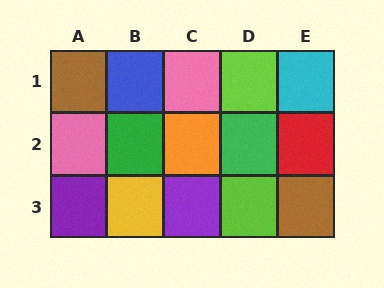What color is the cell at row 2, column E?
Red.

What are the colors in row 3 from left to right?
Purple, yellow, purple, lime, brown.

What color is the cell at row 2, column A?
Pink.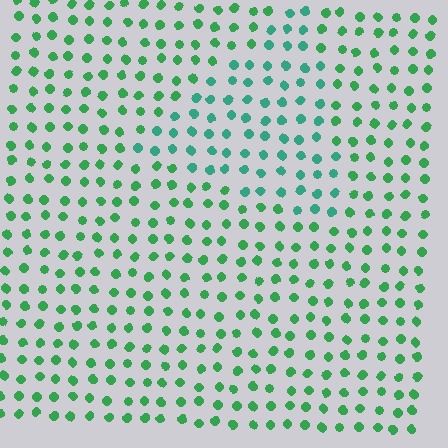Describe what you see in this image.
The image is filled with small green elements in a uniform arrangement. A triangle-shaped region is visible where the elements are tinted to a slightly different hue, forming a subtle color boundary.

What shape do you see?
I see a triangle.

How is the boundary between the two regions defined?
The boundary is defined purely by a slight shift in hue (about 28 degrees). Spacing, size, and orientation are identical on both sides.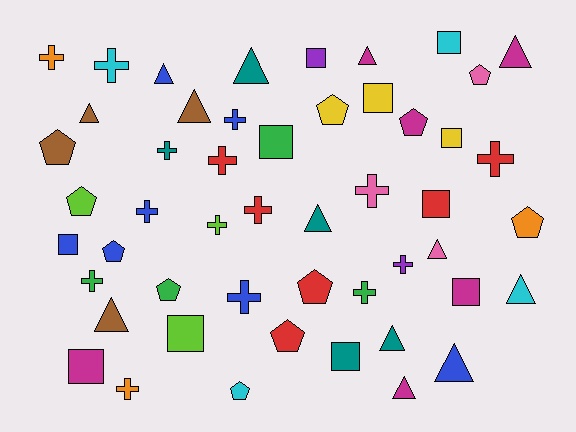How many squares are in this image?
There are 11 squares.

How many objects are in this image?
There are 50 objects.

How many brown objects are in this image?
There are 4 brown objects.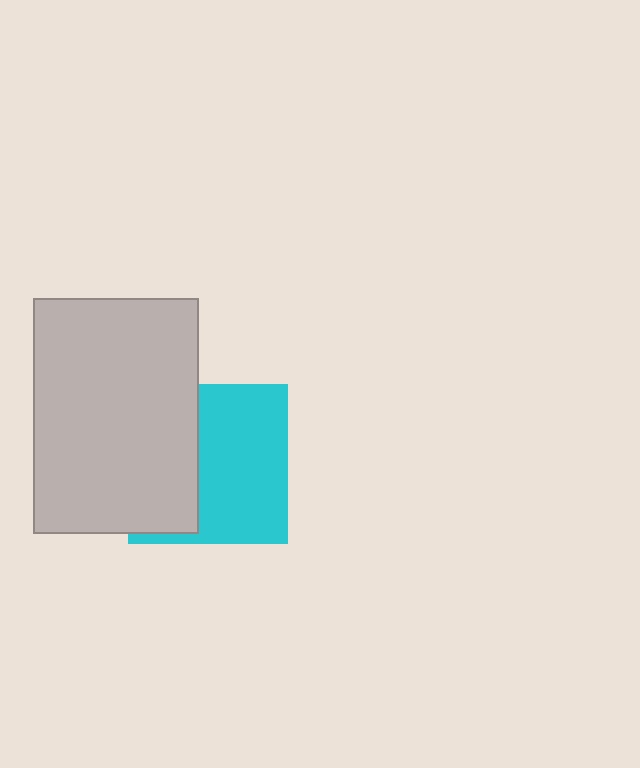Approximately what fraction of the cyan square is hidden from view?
Roughly 42% of the cyan square is hidden behind the light gray rectangle.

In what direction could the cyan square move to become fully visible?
The cyan square could move right. That would shift it out from behind the light gray rectangle entirely.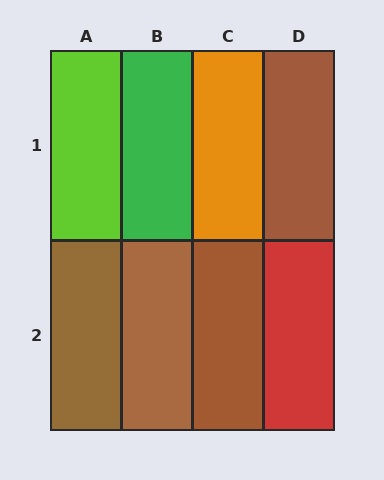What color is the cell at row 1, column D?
Brown.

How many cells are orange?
1 cell is orange.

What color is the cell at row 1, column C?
Orange.